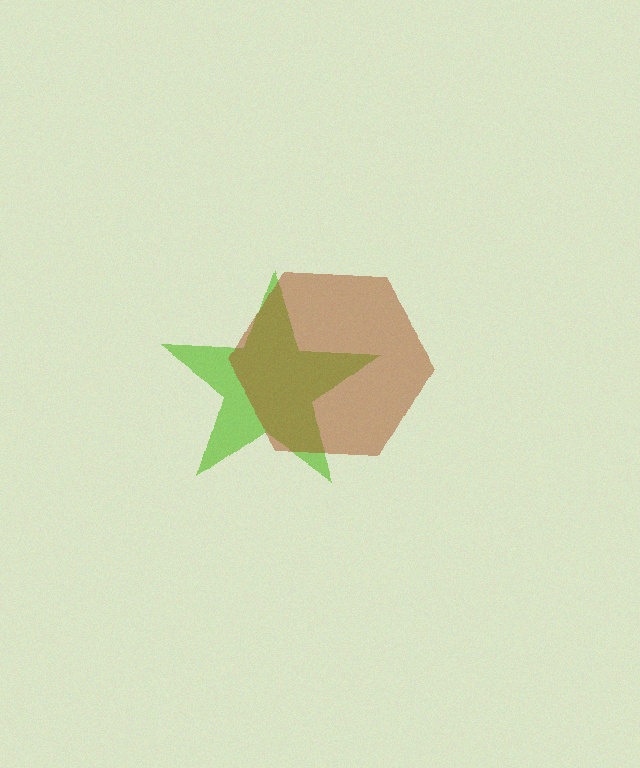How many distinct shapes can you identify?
There are 2 distinct shapes: a lime star, a brown hexagon.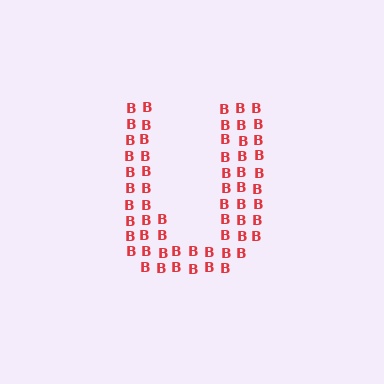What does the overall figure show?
The overall figure shows the letter U.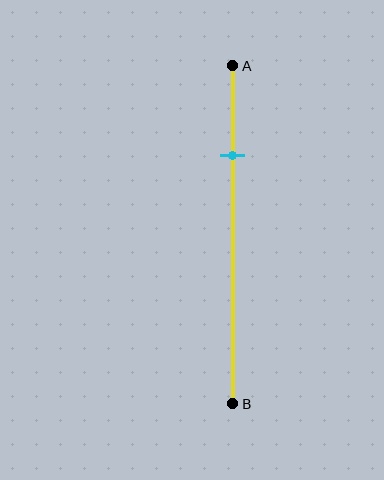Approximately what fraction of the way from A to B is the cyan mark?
The cyan mark is approximately 25% of the way from A to B.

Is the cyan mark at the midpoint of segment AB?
No, the mark is at about 25% from A, not at the 50% midpoint.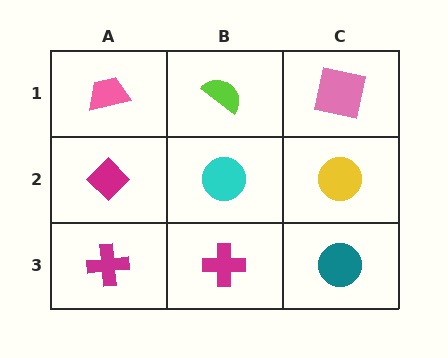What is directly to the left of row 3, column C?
A magenta cross.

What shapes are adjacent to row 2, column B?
A lime semicircle (row 1, column B), a magenta cross (row 3, column B), a magenta diamond (row 2, column A), a yellow circle (row 2, column C).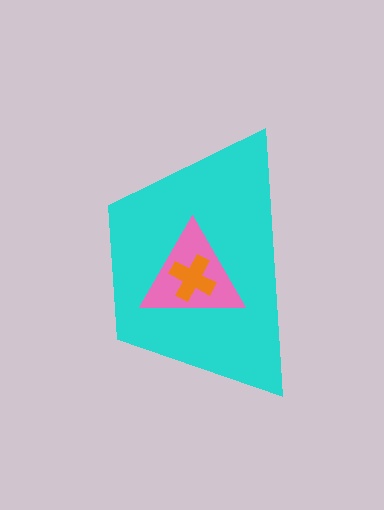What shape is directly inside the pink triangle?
The orange cross.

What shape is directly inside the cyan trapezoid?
The pink triangle.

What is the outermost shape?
The cyan trapezoid.